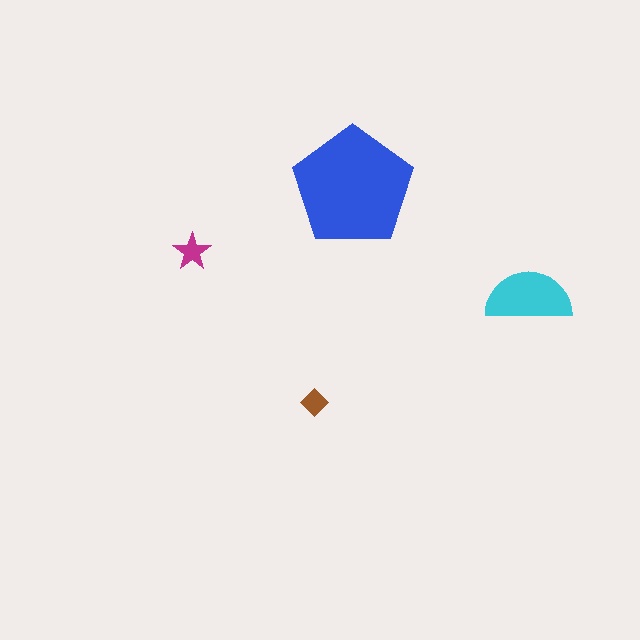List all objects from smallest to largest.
The brown diamond, the magenta star, the cyan semicircle, the blue pentagon.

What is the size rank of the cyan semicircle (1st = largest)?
2nd.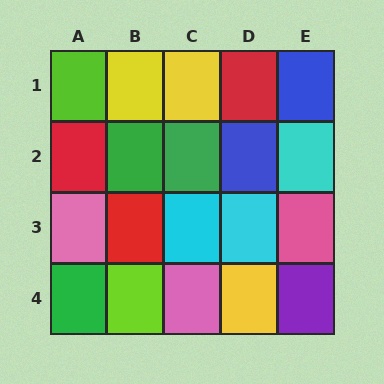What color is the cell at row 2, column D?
Blue.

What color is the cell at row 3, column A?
Pink.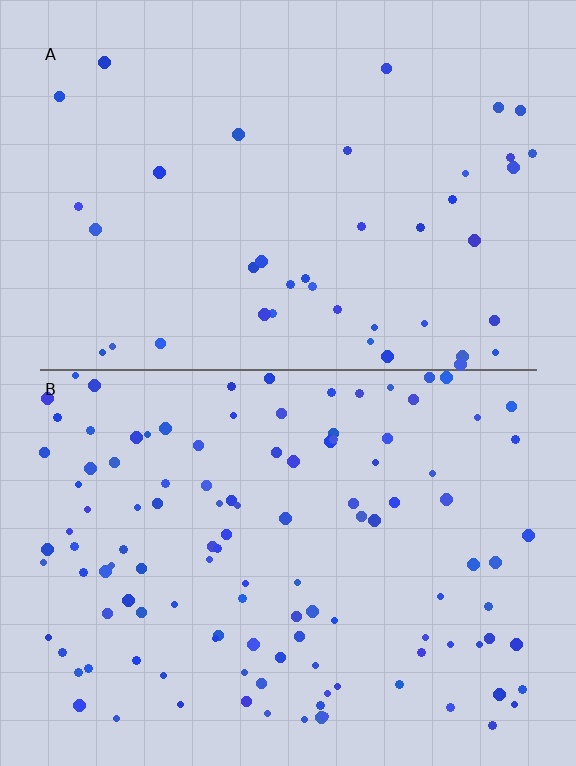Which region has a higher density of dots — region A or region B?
B (the bottom).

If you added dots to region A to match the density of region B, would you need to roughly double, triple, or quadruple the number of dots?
Approximately triple.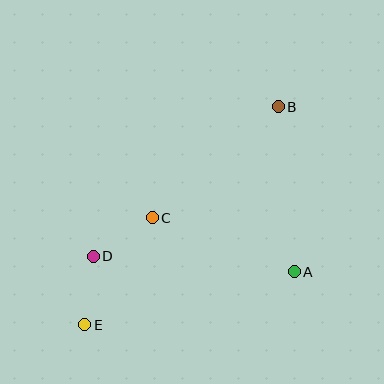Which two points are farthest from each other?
Points B and E are farthest from each other.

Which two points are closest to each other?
Points D and E are closest to each other.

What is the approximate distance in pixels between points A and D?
The distance between A and D is approximately 202 pixels.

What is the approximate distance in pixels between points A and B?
The distance between A and B is approximately 166 pixels.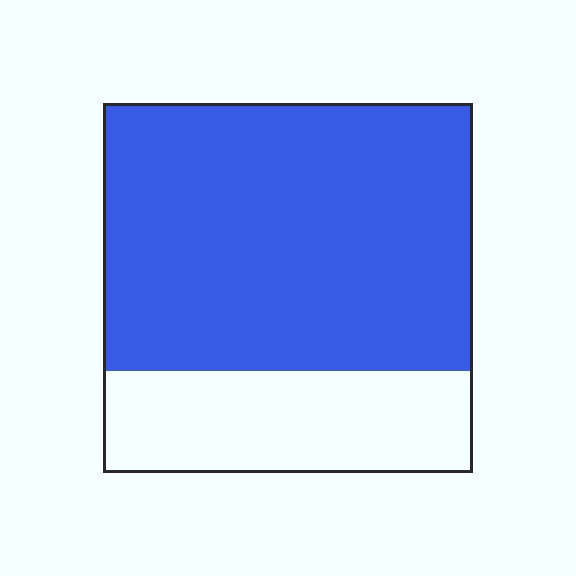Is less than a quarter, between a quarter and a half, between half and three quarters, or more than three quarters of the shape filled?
Between half and three quarters.